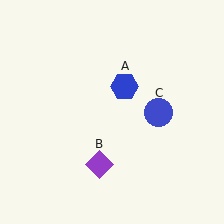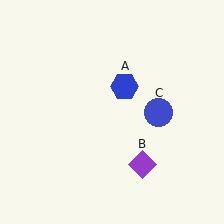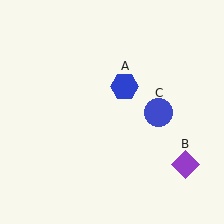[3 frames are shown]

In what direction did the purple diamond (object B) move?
The purple diamond (object B) moved right.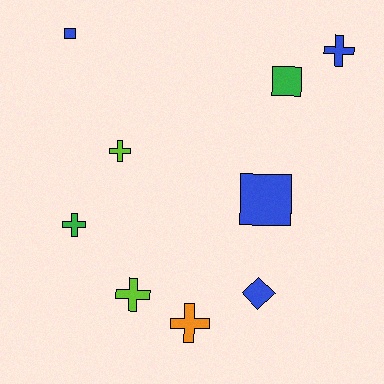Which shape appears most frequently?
Cross, with 5 objects.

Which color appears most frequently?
Blue, with 4 objects.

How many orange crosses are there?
There is 1 orange cross.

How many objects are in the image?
There are 9 objects.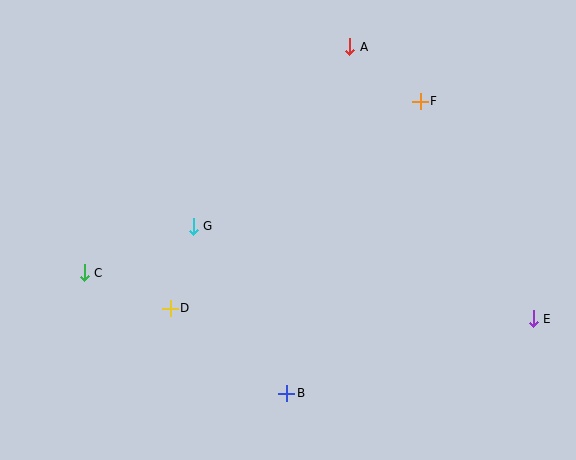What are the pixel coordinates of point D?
Point D is at (170, 308).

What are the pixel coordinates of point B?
Point B is at (287, 393).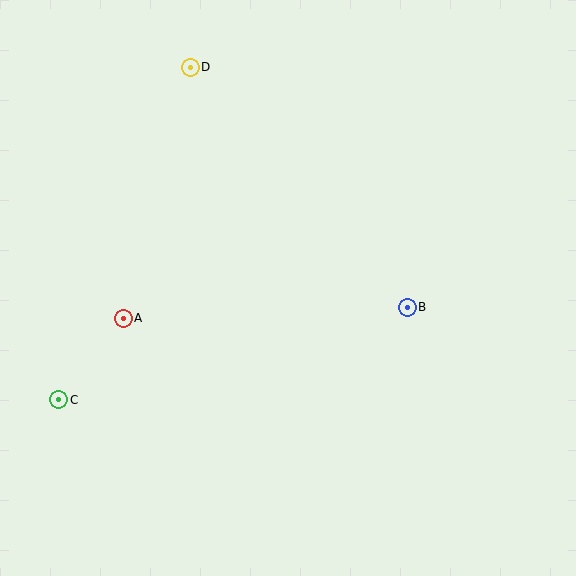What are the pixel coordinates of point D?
Point D is at (190, 67).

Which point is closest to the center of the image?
Point B at (407, 307) is closest to the center.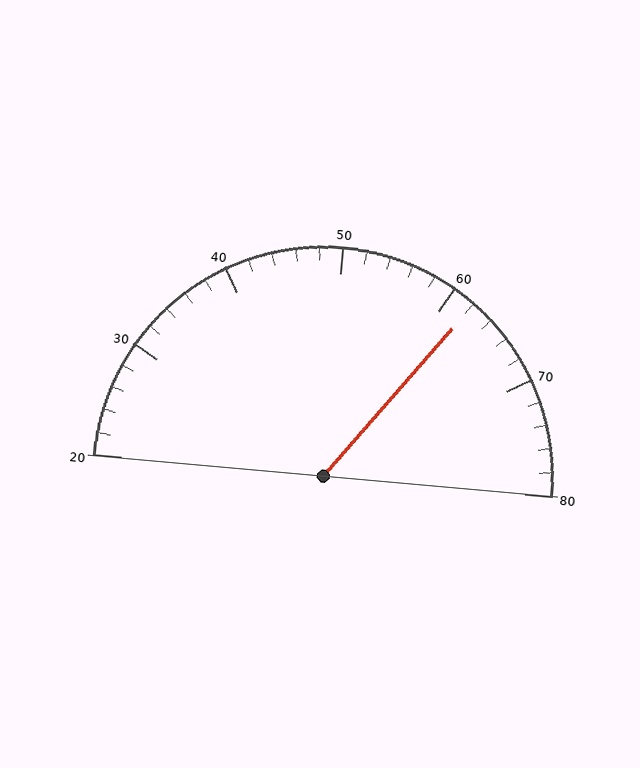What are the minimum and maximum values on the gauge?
The gauge ranges from 20 to 80.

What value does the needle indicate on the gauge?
The needle indicates approximately 62.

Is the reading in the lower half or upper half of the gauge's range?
The reading is in the upper half of the range (20 to 80).